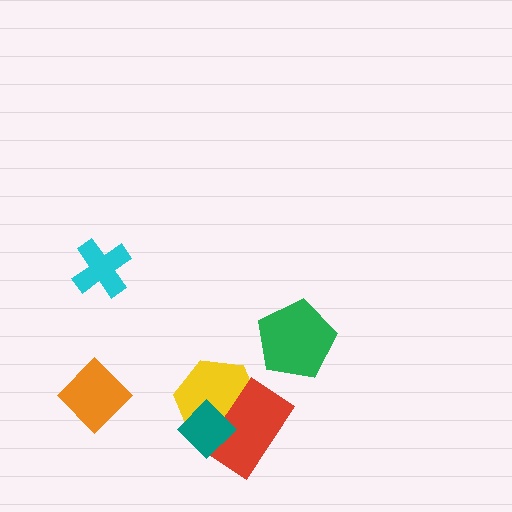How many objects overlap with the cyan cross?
0 objects overlap with the cyan cross.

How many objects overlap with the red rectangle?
2 objects overlap with the red rectangle.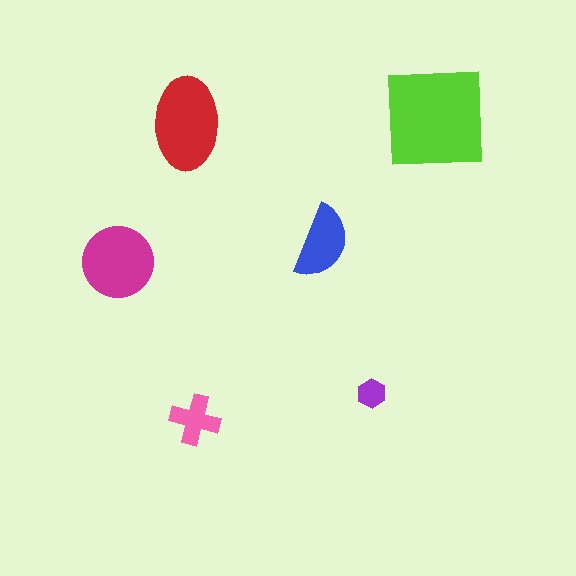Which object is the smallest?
The purple hexagon.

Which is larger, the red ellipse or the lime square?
The lime square.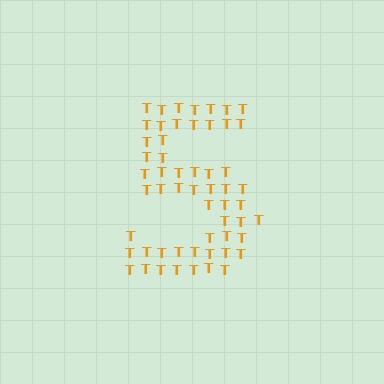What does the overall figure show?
The overall figure shows the digit 5.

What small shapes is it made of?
It is made of small letter T's.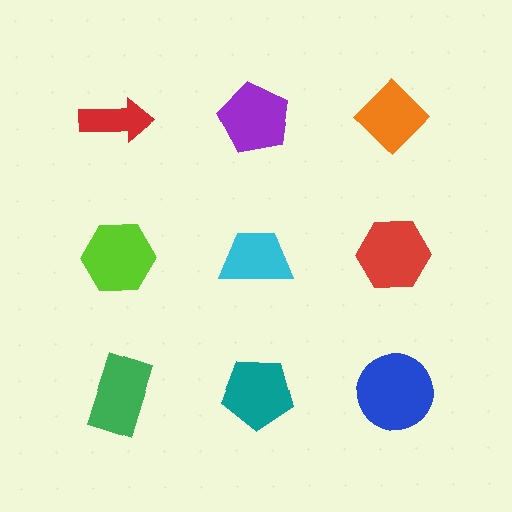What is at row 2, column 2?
A cyan trapezoid.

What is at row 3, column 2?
A teal pentagon.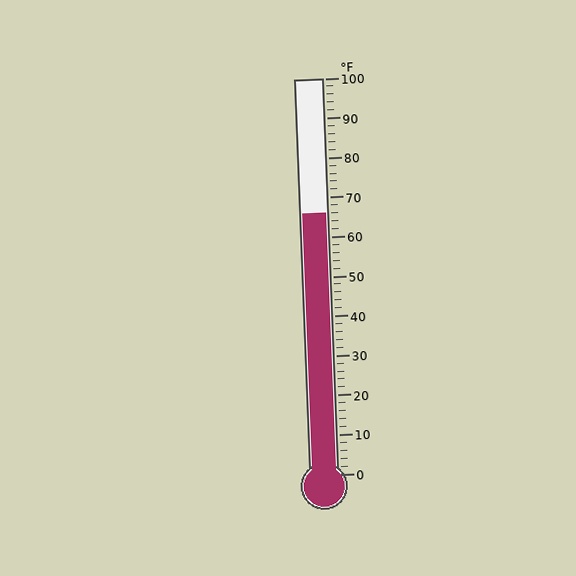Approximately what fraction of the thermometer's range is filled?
The thermometer is filled to approximately 65% of its range.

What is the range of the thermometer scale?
The thermometer scale ranges from 0°F to 100°F.